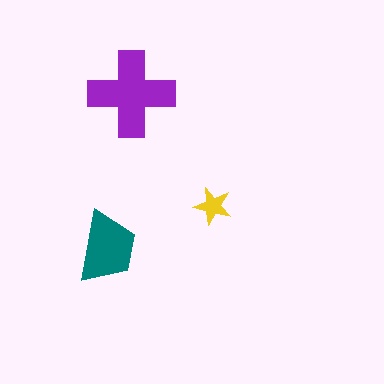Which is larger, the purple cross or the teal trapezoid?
The purple cross.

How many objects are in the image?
There are 3 objects in the image.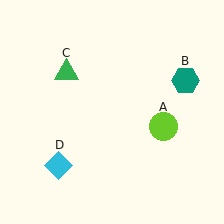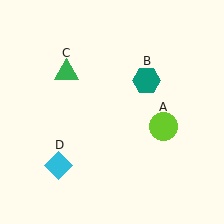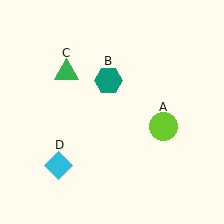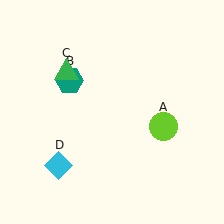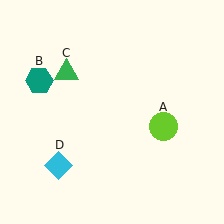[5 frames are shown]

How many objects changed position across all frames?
1 object changed position: teal hexagon (object B).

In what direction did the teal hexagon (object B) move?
The teal hexagon (object B) moved left.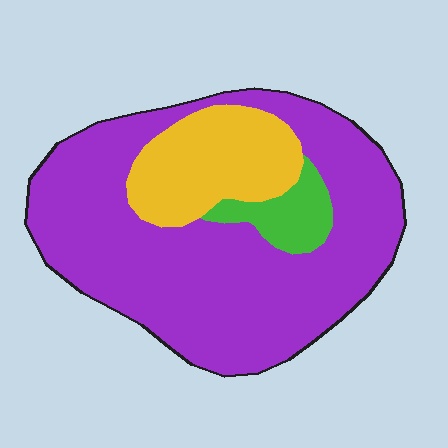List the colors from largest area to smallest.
From largest to smallest: purple, yellow, green.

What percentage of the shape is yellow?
Yellow takes up less than a quarter of the shape.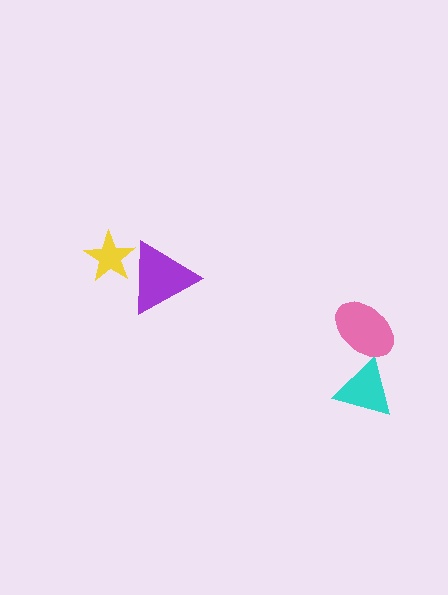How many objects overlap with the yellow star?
1 object overlaps with the yellow star.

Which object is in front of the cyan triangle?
The pink ellipse is in front of the cyan triangle.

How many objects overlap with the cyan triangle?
1 object overlaps with the cyan triangle.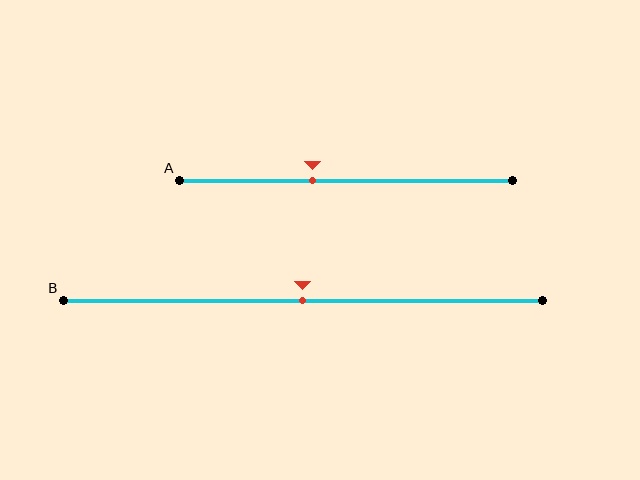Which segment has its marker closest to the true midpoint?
Segment B has its marker closest to the true midpoint.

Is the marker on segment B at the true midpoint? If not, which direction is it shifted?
Yes, the marker on segment B is at the true midpoint.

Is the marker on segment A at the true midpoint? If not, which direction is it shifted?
No, the marker on segment A is shifted to the left by about 10% of the segment length.